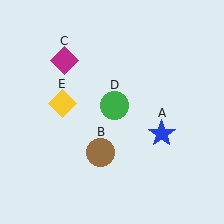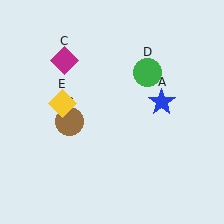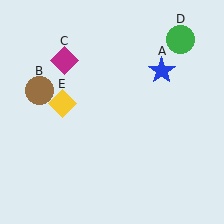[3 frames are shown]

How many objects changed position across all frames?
3 objects changed position: blue star (object A), brown circle (object B), green circle (object D).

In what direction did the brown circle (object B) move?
The brown circle (object B) moved up and to the left.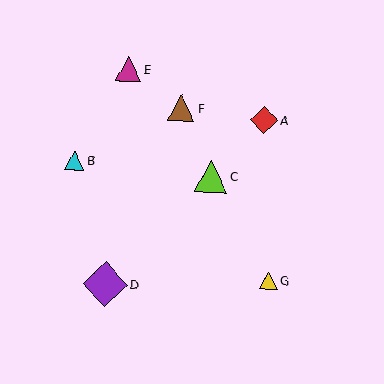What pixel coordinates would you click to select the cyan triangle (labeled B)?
Click at (75, 161) to select the cyan triangle B.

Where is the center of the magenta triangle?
The center of the magenta triangle is at (128, 69).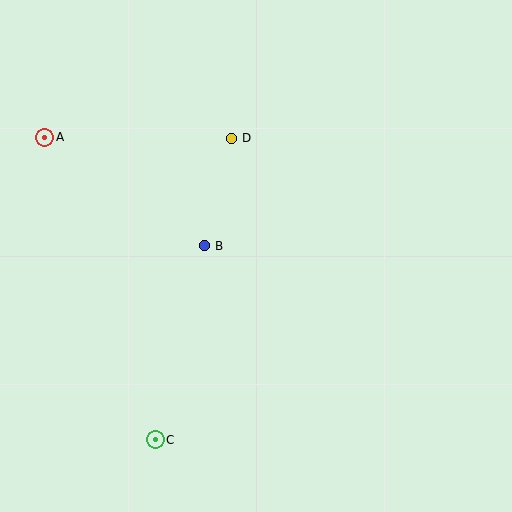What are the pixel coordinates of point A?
Point A is at (45, 137).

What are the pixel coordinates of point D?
Point D is at (231, 138).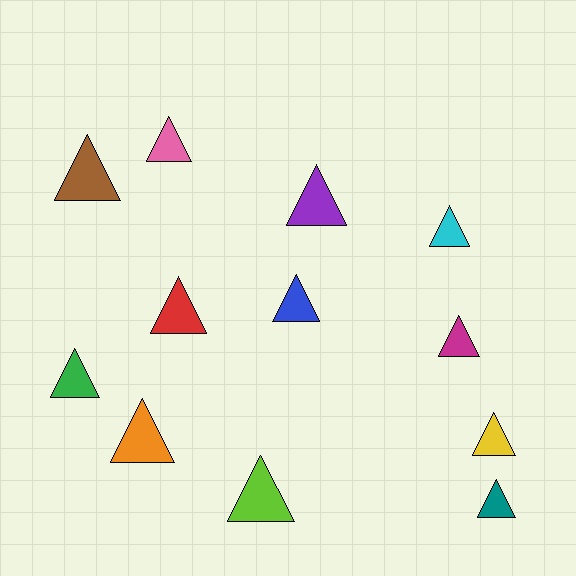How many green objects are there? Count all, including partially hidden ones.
There is 1 green object.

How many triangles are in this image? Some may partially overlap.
There are 12 triangles.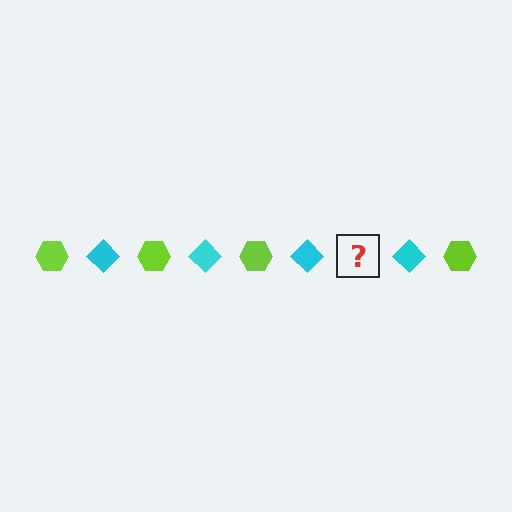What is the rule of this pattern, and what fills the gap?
The rule is that the pattern alternates between lime hexagon and cyan diamond. The gap should be filled with a lime hexagon.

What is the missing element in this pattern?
The missing element is a lime hexagon.